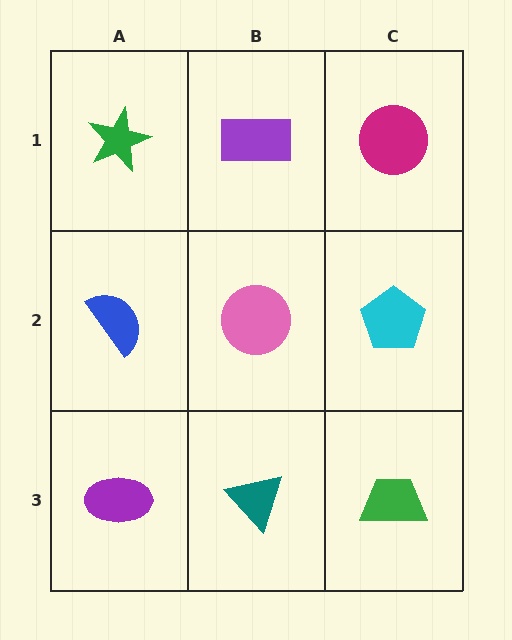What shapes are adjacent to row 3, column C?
A cyan pentagon (row 2, column C), a teal triangle (row 3, column B).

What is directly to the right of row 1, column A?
A purple rectangle.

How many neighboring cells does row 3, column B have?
3.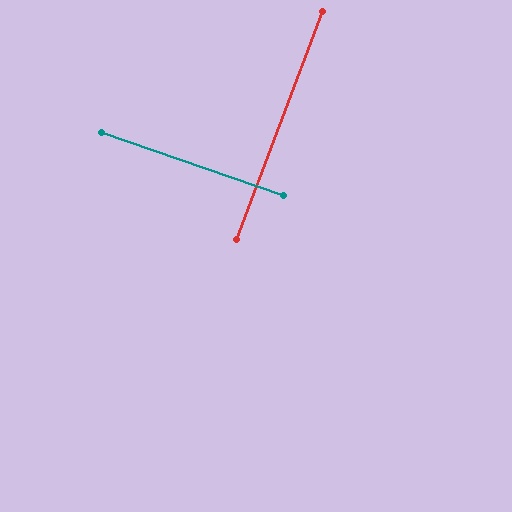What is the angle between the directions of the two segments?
Approximately 88 degrees.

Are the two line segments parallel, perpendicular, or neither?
Perpendicular — they meet at approximately 88°.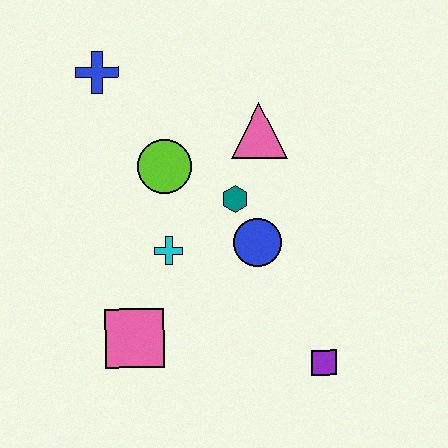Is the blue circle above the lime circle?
No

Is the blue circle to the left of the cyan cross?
No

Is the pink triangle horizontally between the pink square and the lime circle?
No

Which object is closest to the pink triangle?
The teal hexagon is closest to the pink triangle.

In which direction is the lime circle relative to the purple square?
The lime circle is above the purple square.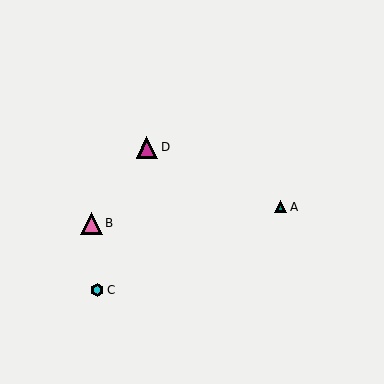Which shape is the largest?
The pink triangle (labeled B) is the largest.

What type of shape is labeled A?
Shape A is a teal triangle.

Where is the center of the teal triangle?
The center of the teal triangle is at (280, 207).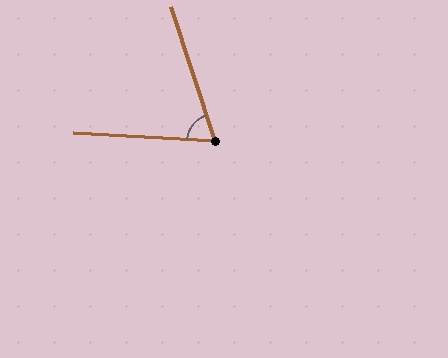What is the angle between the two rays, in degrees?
Approximately 68 degrees.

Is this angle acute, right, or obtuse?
It is acute.